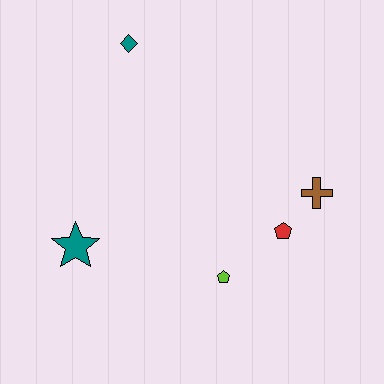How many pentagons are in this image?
There are 2 pentagons.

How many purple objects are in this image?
There are no purple objects.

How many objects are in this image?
There are 5 objects.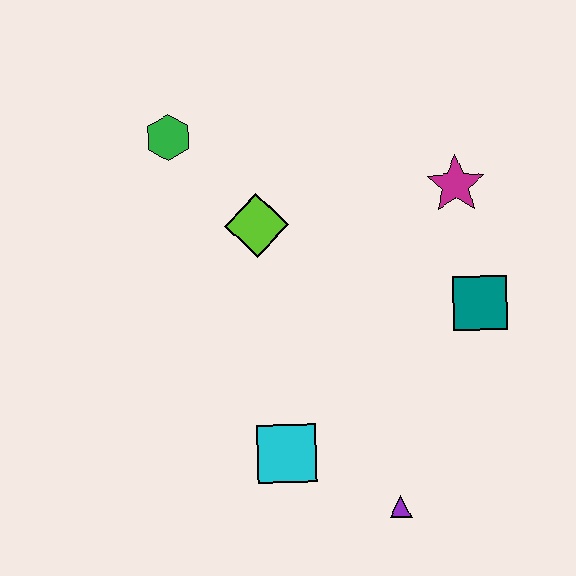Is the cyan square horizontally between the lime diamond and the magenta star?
Yes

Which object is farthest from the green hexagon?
The purple triangle is farthest from the green hexagon.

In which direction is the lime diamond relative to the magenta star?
The lime diamond is to the left of the magenta star.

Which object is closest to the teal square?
The magenta star is closest to the teal square.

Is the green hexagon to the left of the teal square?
Yes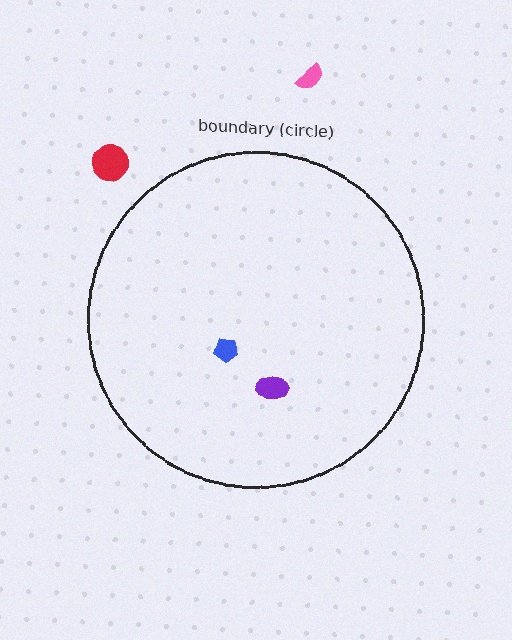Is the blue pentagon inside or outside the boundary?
Inside.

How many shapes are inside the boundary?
2 inside, 2 outside.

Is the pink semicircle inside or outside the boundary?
Outside.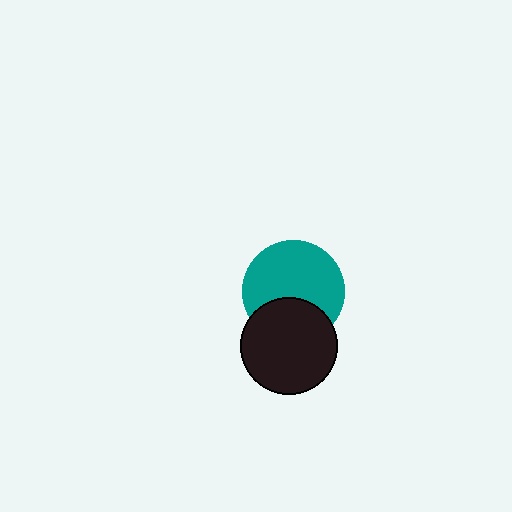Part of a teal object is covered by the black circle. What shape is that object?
It is a circle.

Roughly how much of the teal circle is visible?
Most of it is visible (roughly 67%).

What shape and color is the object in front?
The object in front is a black circle.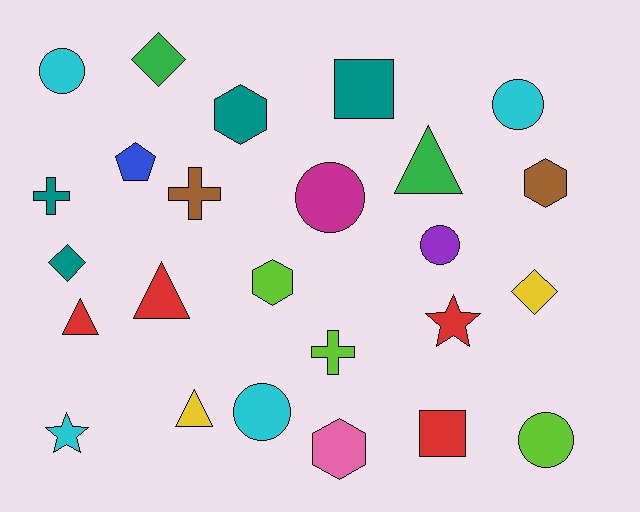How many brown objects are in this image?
There are 2 brown objects.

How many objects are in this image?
There are 25 objects.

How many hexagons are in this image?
There are 4 hexagons.